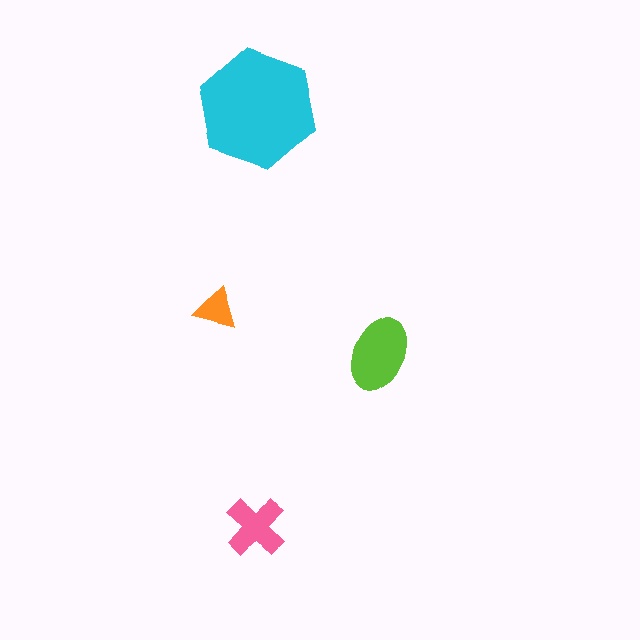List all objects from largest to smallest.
The cyan hexagon, the lime ellipse, the pink cross, the orange triangle.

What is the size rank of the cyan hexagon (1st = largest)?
1st.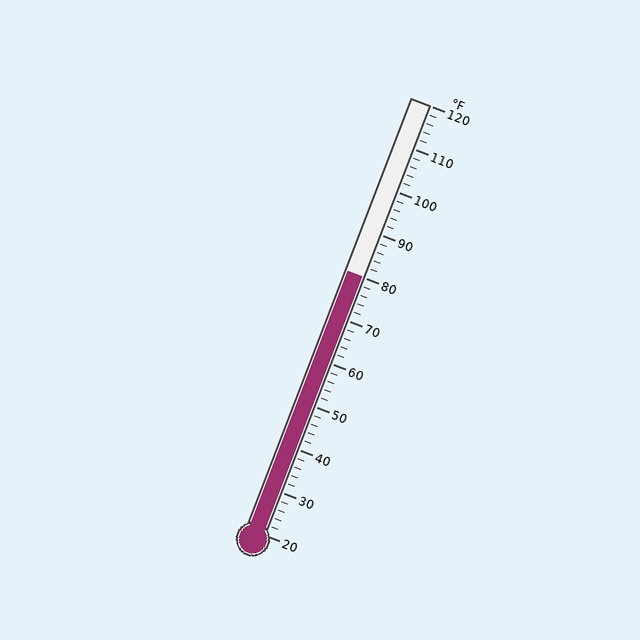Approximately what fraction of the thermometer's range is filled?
The thermometer is filled to approximately 60% of its range.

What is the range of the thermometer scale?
The thermometer scale ranges from 20°F to 120°F.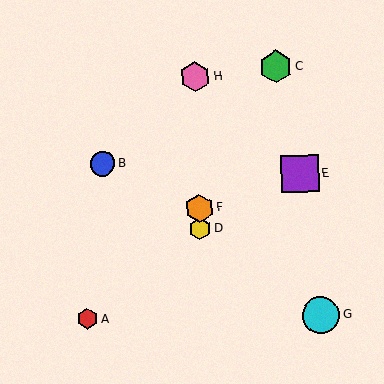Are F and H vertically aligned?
Yes, both are at x≈199.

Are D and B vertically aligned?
No, D is at x≈200 and B is at x≈103.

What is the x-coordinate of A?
Object A is at x≈87.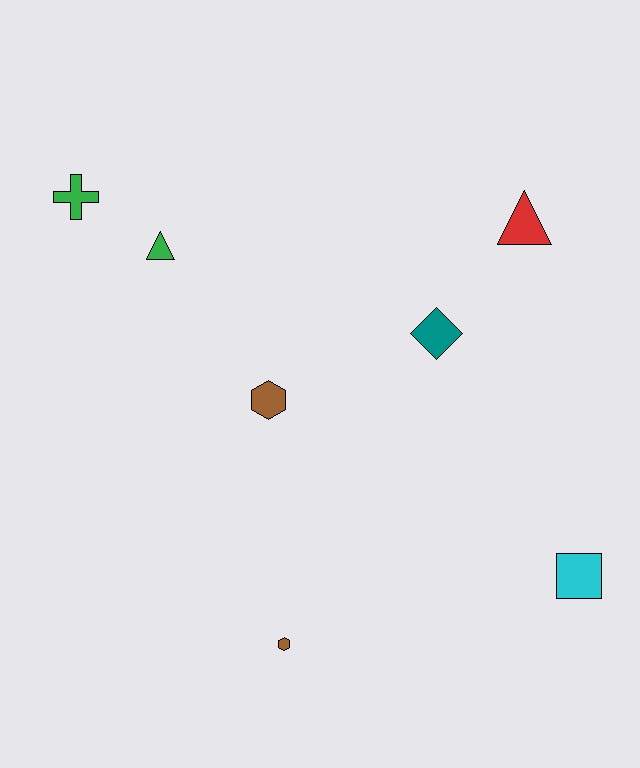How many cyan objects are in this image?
There is 1 cyan object.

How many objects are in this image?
There are 7 objects.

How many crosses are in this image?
There is 1 cross.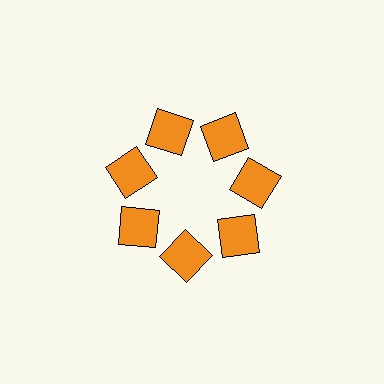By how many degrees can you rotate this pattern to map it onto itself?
The pattern maps onto itself every 51 degrees of rotation.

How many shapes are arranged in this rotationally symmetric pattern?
There are 7 shapes, arranged in 7 groups of 1.